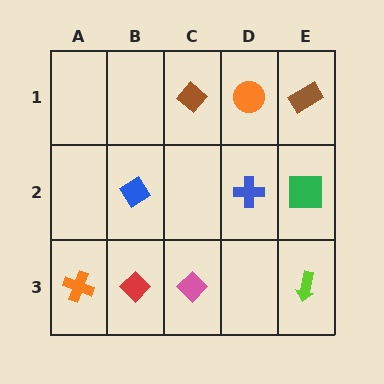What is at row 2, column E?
A green square.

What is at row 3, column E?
A lime arrow.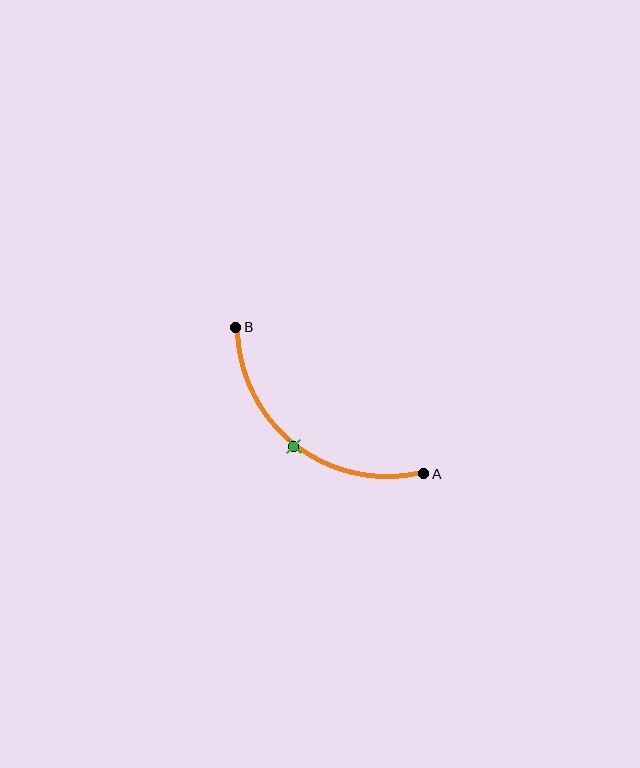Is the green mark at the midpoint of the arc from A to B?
Yes. The green mark lies on the arc at equal arc-length from both A and B — it is the arc midpoint.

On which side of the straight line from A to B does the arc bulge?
The arc bulges below and to the left of the straight line connecting A and B.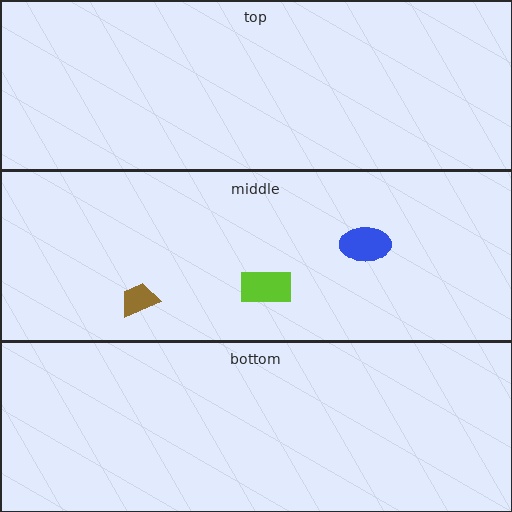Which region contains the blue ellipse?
The middle region.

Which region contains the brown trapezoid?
The middle region.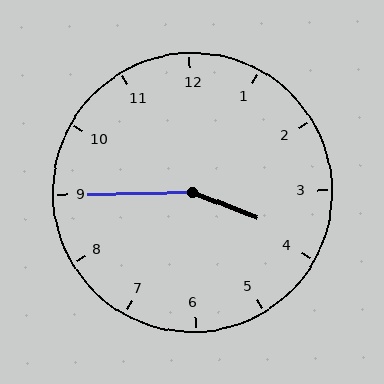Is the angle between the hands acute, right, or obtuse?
It is obtuse.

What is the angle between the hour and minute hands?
Approximately 158 degrees.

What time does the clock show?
3:45.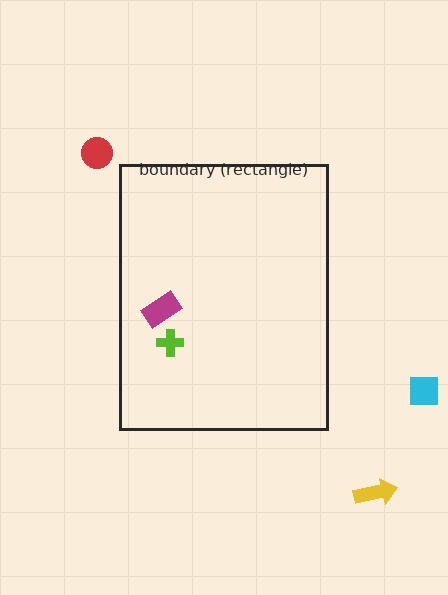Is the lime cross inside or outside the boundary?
Inside.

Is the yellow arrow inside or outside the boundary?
Outside.